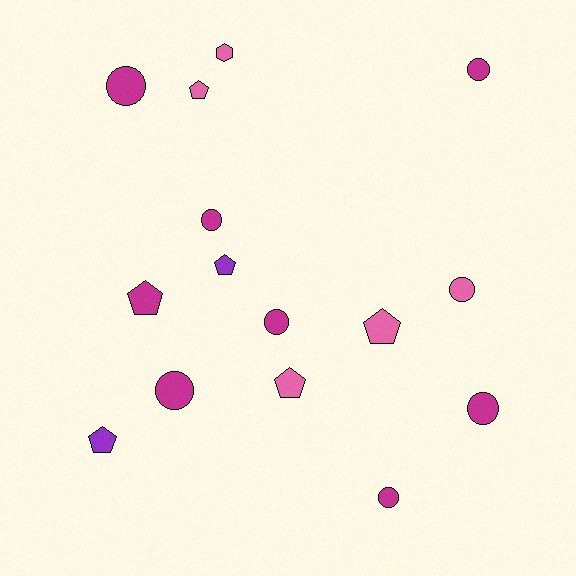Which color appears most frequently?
Magenta, with 8 objects.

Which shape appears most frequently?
Circle, with 8 objects.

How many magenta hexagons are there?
There are no magenta hexagons.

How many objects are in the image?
There are 15 objects.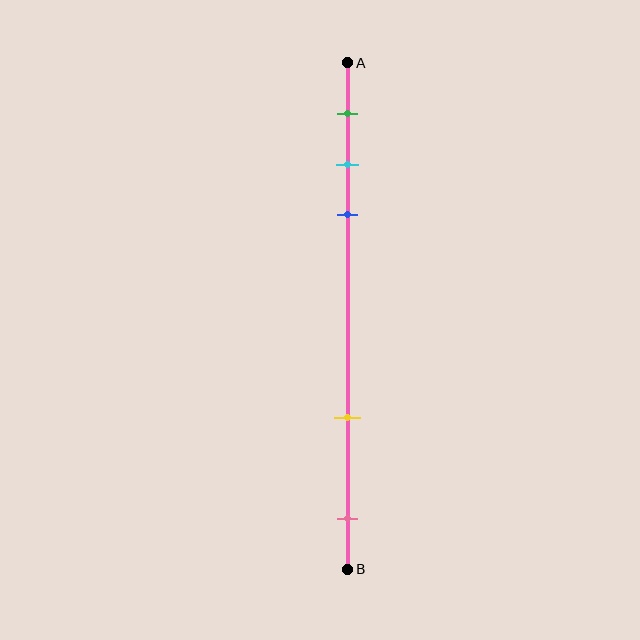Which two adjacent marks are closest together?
The cyan and blue marks are the closest adjacent pair.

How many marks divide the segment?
There are 5 marks dividing the segment.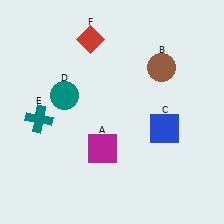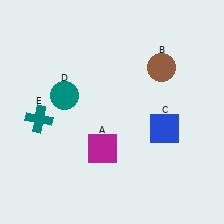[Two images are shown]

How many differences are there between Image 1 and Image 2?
There is 1 difference between the two images.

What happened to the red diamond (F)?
The red diamond (F) was removed in Image 2. It was in the top-left area of Image 1.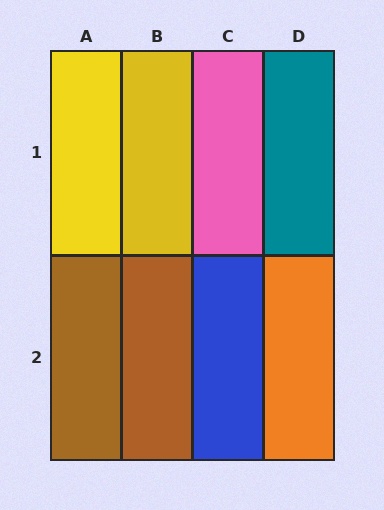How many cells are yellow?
2 cells are yellow.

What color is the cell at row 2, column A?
Brown.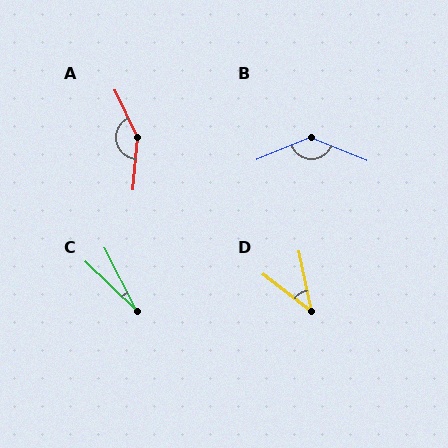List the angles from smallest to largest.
C (20°), D (41°), B (135°), A (149°).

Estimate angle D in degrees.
Approximately 41 degrees.